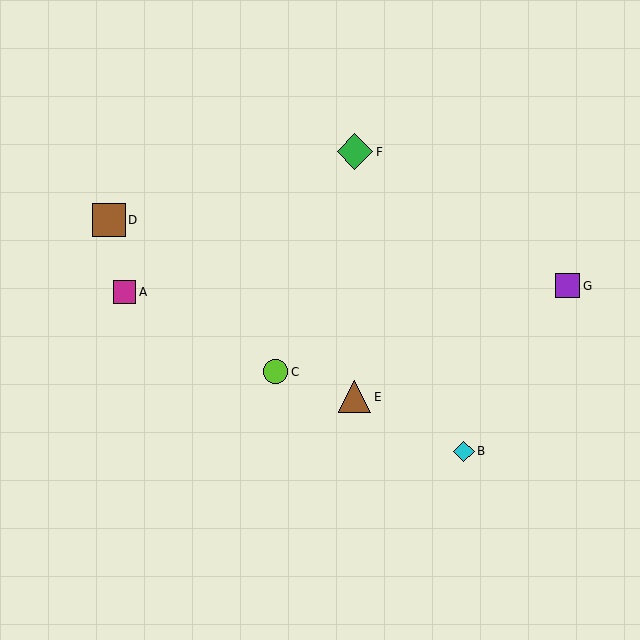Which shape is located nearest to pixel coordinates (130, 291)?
The magenta square (labeled A) at (125, 292) is nearest to that location.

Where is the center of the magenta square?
The center of the magenta square is at (125, 292).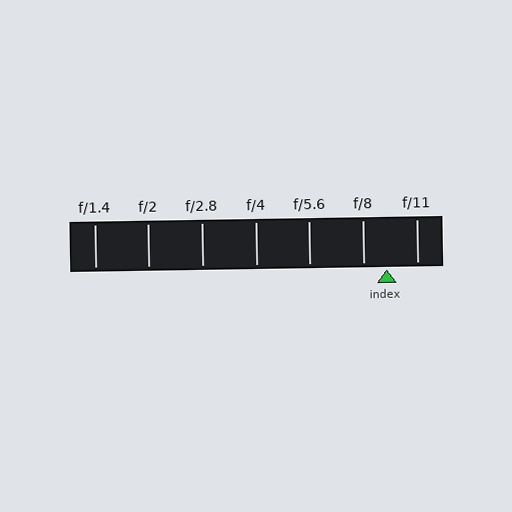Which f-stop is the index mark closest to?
The index mark is closest to f/8.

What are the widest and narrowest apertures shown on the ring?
The widest aperture shown is f/1.4 and the narrowest is f/11.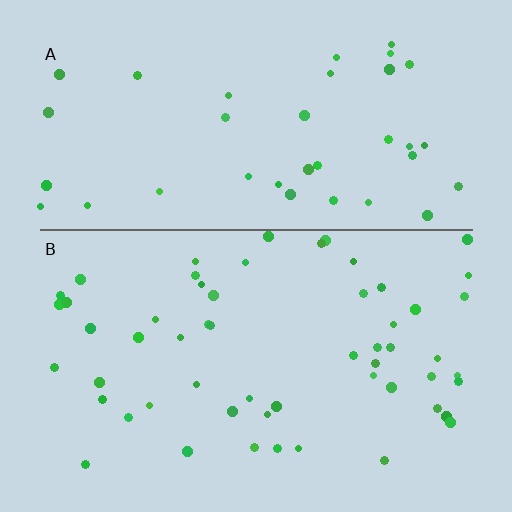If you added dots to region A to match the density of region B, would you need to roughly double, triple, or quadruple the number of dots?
Approximately double.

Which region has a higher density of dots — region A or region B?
B (the bottom).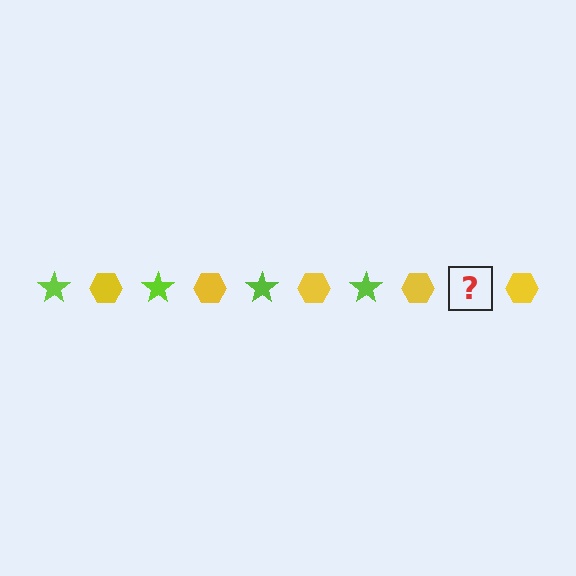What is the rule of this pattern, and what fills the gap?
The rule is that the pattern alternates between lime star and yellow hexagon. The gap should be filled with a lime star.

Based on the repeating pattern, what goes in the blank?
The blank should be a lime star.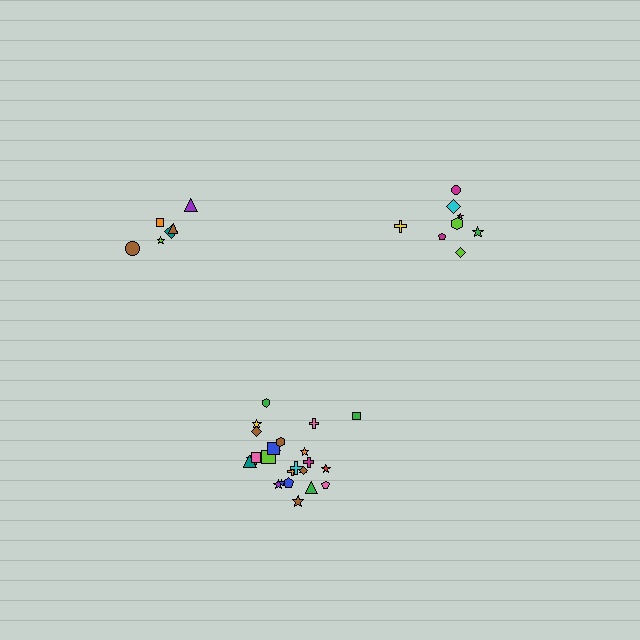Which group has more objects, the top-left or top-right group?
The top-right group.